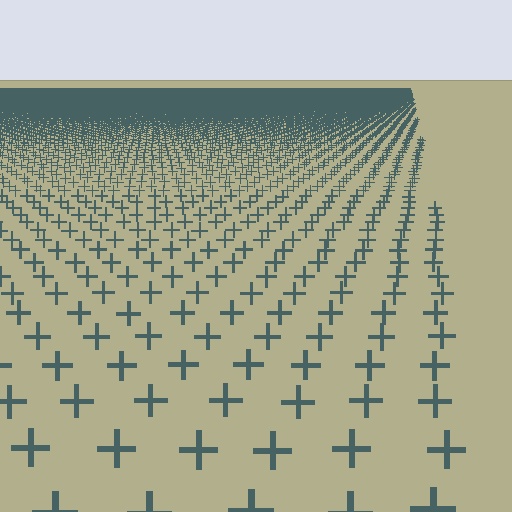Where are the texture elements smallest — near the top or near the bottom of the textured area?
Near the top.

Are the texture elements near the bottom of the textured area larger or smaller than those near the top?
Larger. Near the bottom, elements are closer to the viewer and appear at a bigger on-screen size.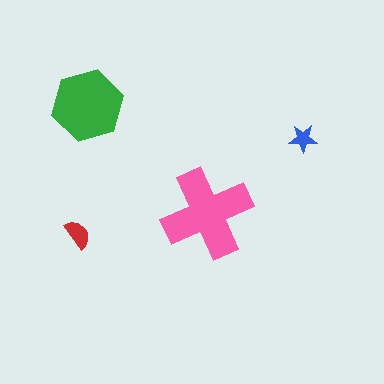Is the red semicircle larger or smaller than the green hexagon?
Smaller.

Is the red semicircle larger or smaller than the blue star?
Larger.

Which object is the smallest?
The blue star.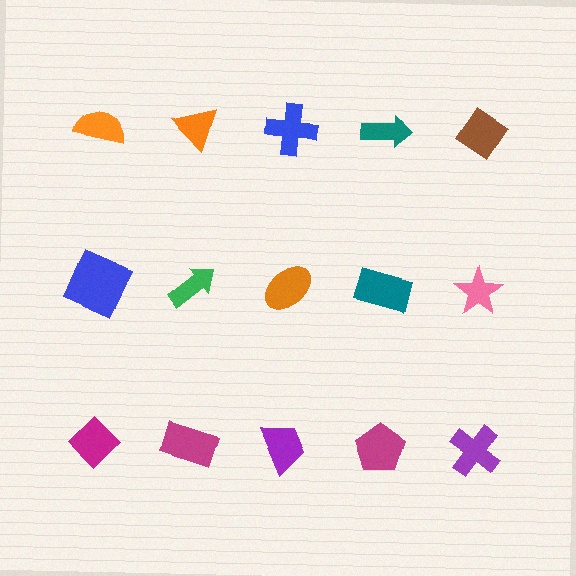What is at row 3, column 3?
A purple trapezoid.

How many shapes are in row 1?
5 shapes.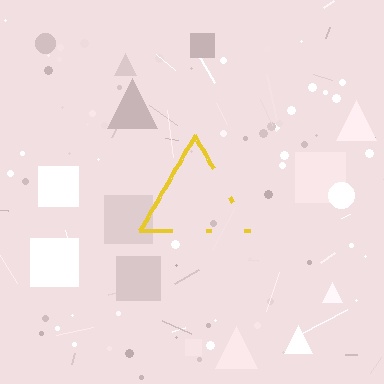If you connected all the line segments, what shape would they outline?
They would outline a triangle.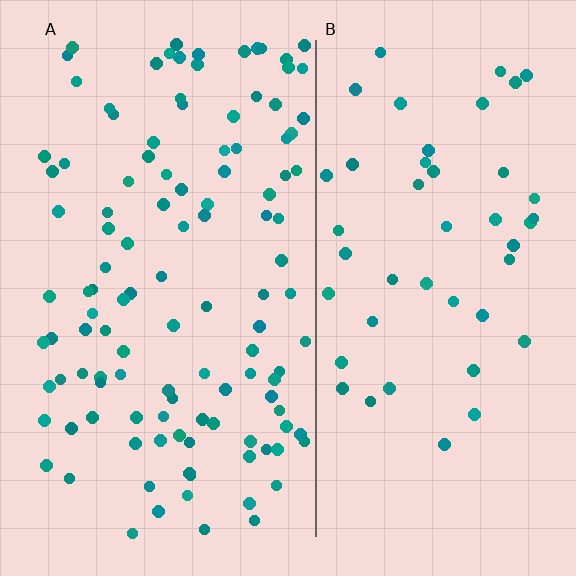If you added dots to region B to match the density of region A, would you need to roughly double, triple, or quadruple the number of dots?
Approximately triple.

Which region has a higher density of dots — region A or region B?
A (the left).